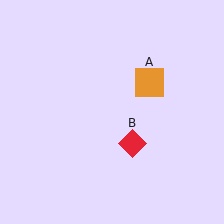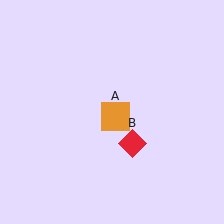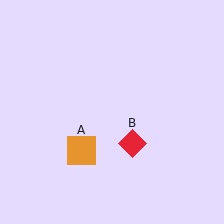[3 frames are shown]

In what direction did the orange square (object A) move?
The orange square (object A) moved down and to the left.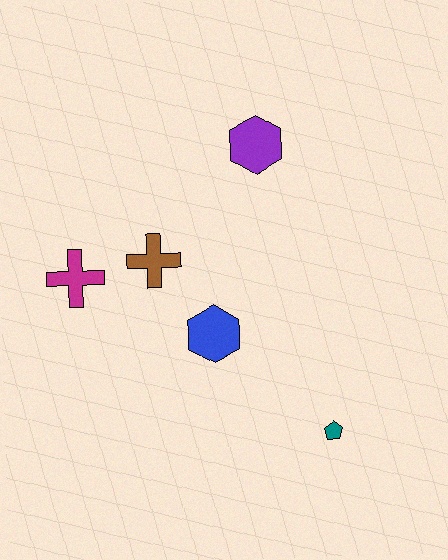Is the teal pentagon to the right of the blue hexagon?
Yes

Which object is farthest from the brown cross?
The teal pentagon is farthest from the brown cross.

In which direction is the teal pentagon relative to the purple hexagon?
The teal pentagon is below the purple hexagon.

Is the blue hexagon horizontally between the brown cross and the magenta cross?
No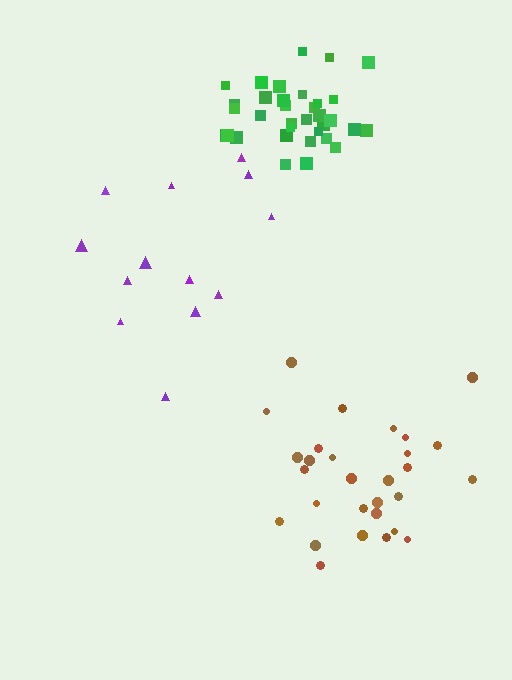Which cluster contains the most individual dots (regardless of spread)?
Green (34).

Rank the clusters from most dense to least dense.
green, brown, purple.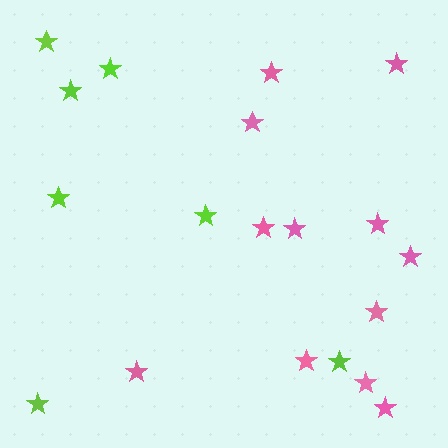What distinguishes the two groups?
There are 2 groups: one group of lime stars (7) and one group of pink stars (12).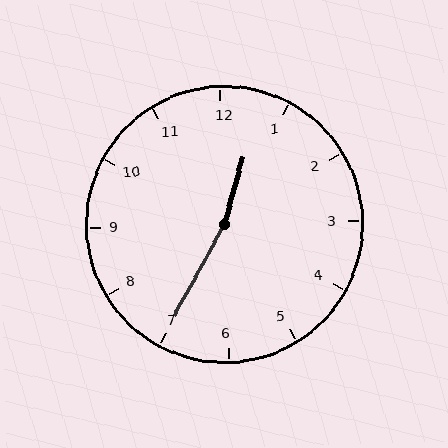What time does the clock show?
12:35.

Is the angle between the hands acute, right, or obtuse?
It is obtuse.